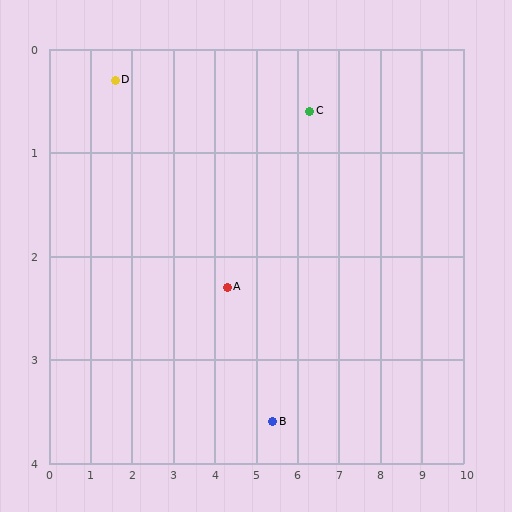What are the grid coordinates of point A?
Point A is at approximately (4.3, 2.3).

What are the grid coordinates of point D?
Point D is at approximately (1.6, 0.3).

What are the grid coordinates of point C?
Point C is at approximately (6.3, 0.6).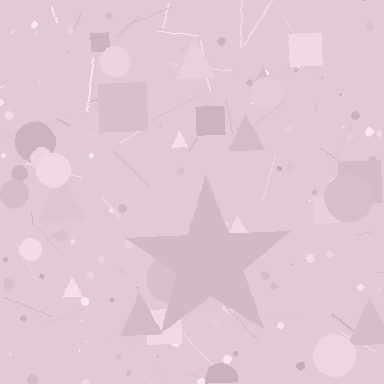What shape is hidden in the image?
A star is hidden in the image.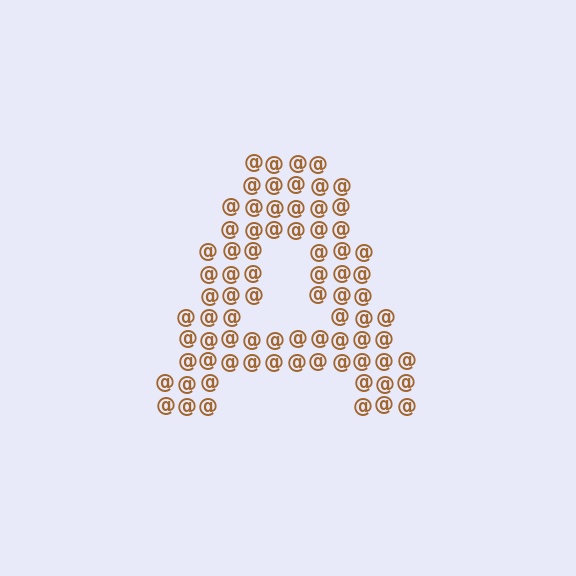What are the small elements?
The small elements are at signs.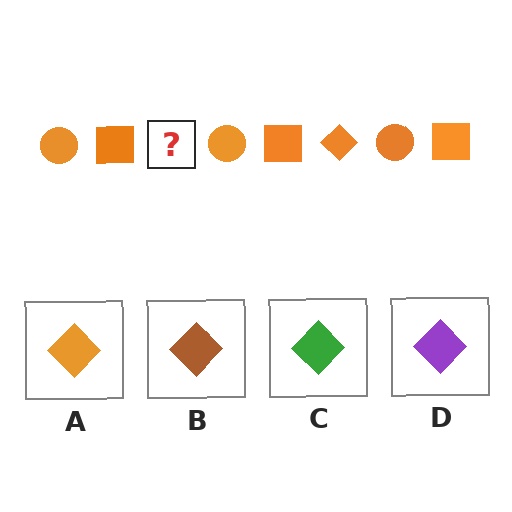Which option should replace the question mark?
Option A.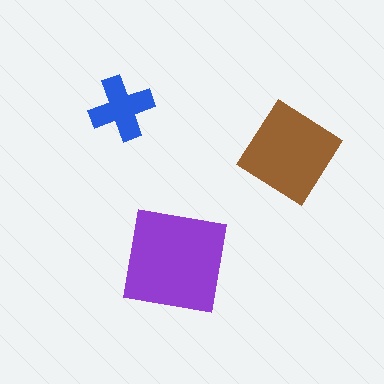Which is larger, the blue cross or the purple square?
The purple square.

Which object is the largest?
The purple square.